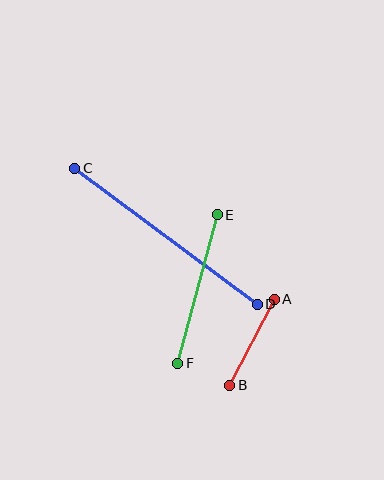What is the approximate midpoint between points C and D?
The midpoint is at approximately (166, 236) pixels.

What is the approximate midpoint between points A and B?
The midpoint is at approximately (252, 342) pixels.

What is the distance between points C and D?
The distance is approximately 228 pixels.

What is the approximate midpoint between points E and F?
The midpoint is at approximately (197, 289) pixels.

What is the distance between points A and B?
The distance is approximately 97 pixels.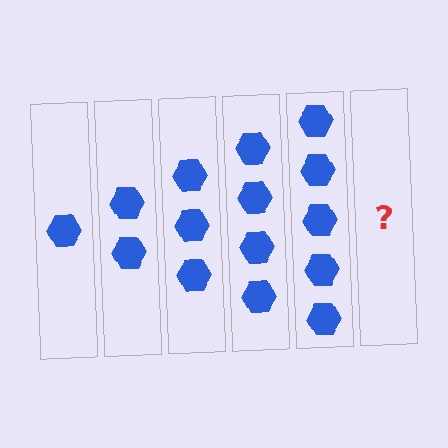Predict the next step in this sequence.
The next step is 6 hexagons.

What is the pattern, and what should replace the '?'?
The pattern is that each step adds one more hexagon. The '?' should be 6 hexagons.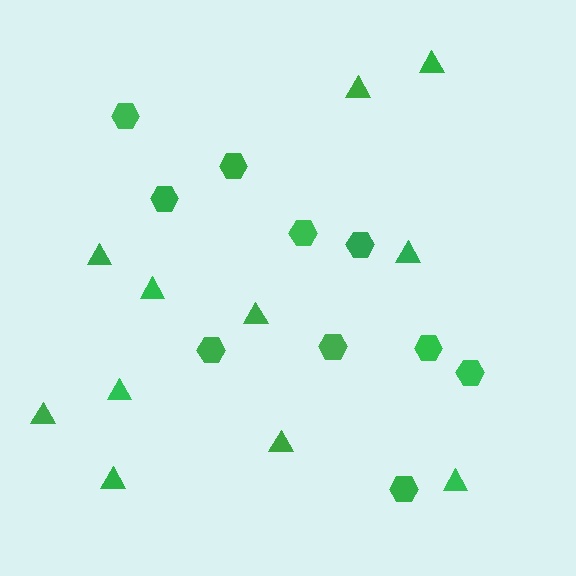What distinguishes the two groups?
There are 2 groups: one group of hexagons (10) and one group of triangles (11).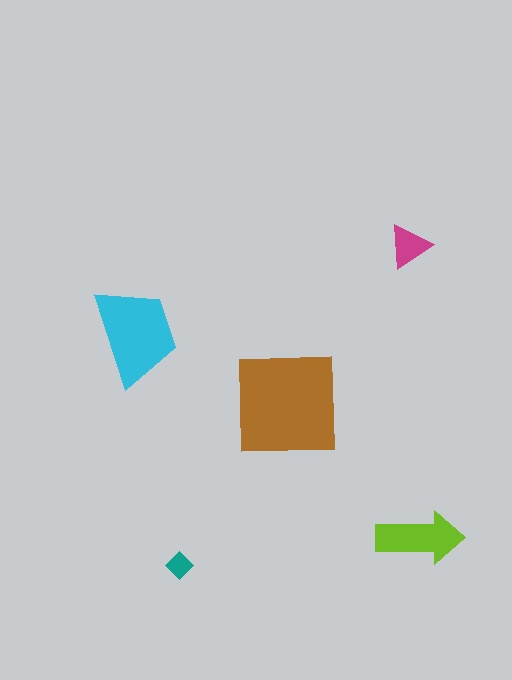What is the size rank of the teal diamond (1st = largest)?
5th.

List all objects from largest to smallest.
The brown square, the cyan trapezoid, the lime arrow, the magenta triangle, the teal diamond.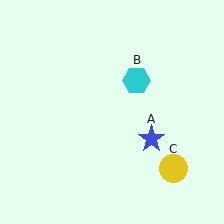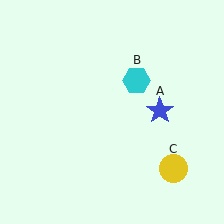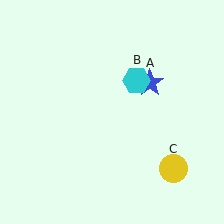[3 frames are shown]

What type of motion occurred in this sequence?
The blue star (object A) rotated counterclockwise around the center of the scene.